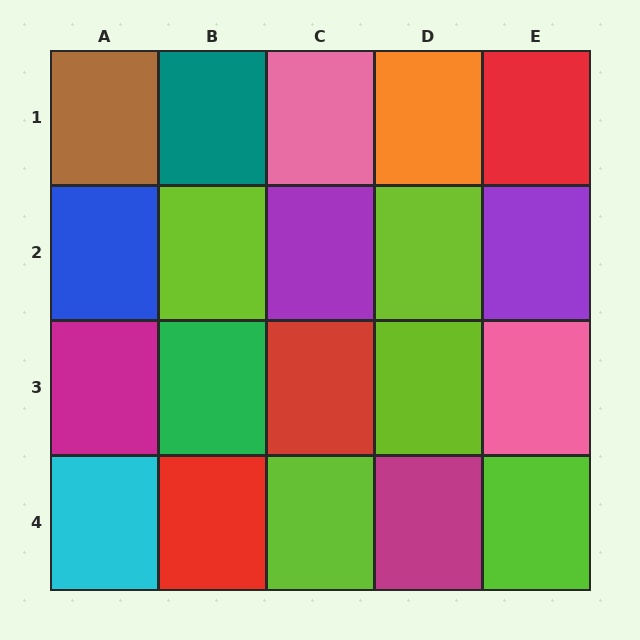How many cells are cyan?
1 cell is cyan.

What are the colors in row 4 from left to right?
Cyan, red, lime, magenta, lime.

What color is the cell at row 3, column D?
Lime.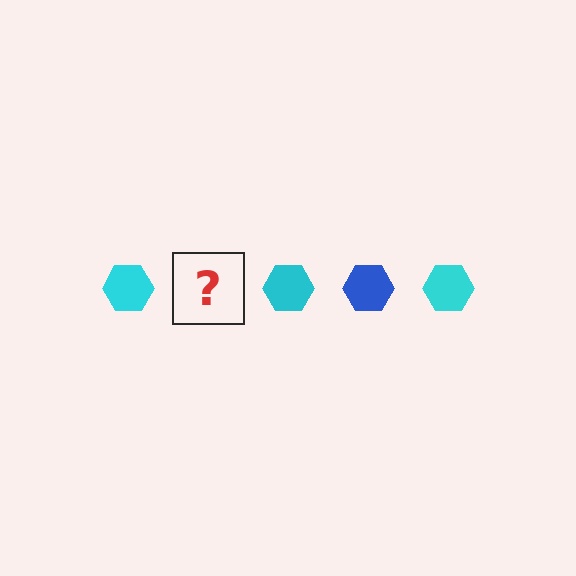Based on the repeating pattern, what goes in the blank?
The blank should be a blue hexagon.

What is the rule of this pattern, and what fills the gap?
The rule is that the pattern cycles through cyan, blue hexagons. The gap should be filled with a blue hexagon.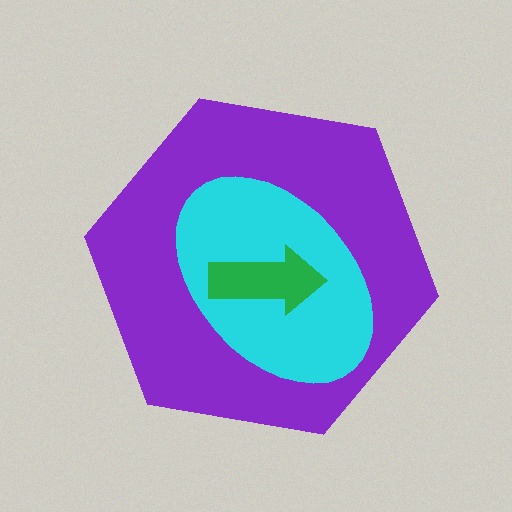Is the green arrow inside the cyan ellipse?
Yes.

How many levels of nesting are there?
3.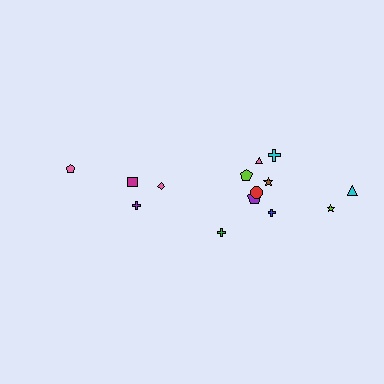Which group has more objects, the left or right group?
The right group.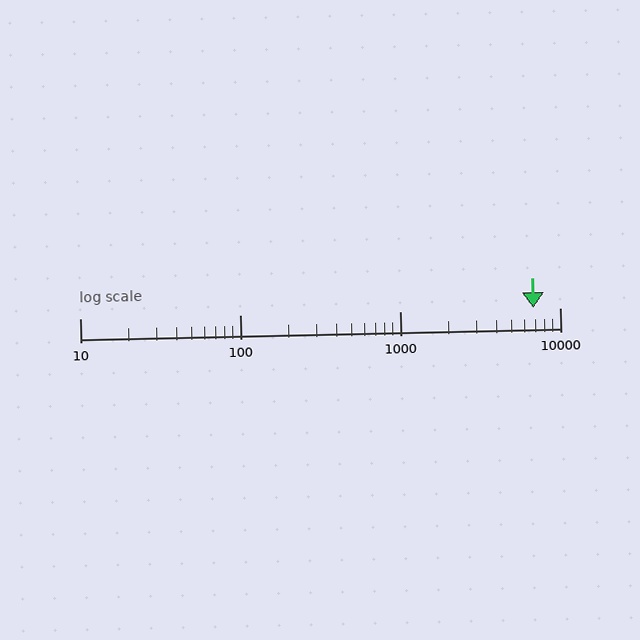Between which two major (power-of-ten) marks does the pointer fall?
The pointer is between 1000 and 10000.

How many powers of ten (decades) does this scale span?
The scale spans 3 decades, from 10 to 10000.